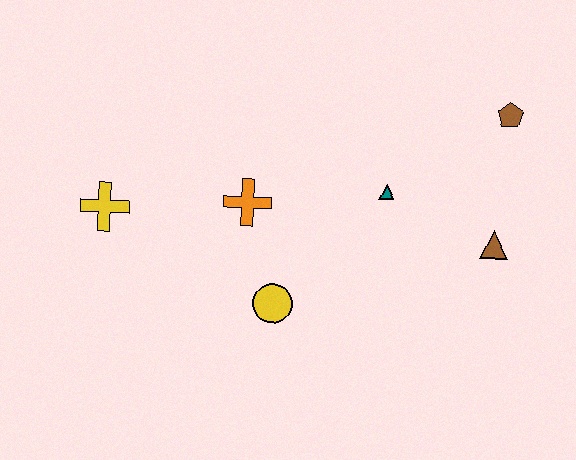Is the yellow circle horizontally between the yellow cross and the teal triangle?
Yes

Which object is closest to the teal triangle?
The brown triangle is closest to the teal triangle.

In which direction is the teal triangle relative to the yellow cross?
The teal triangle is to the right of the yellow cross.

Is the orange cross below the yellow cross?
No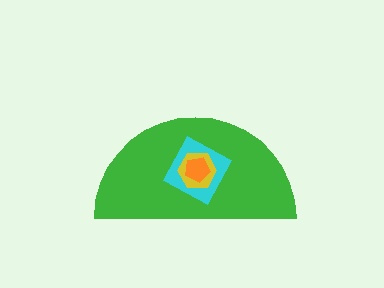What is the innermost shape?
The orange pentagon.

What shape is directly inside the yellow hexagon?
The orange pentagon.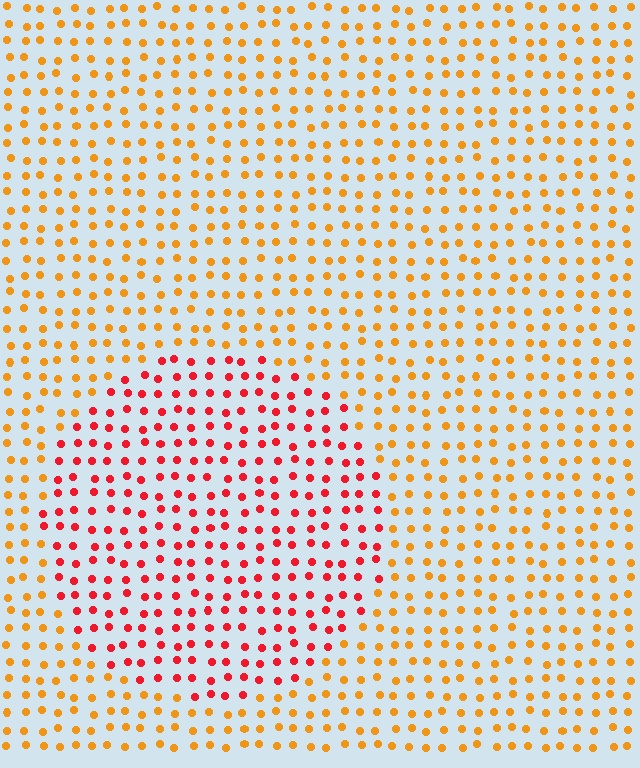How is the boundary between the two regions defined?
The boundary is defined purely by a slight shift in hue (about 41 degrees). Spacing, size, and orientation are identical on both sides.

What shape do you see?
I see a circle.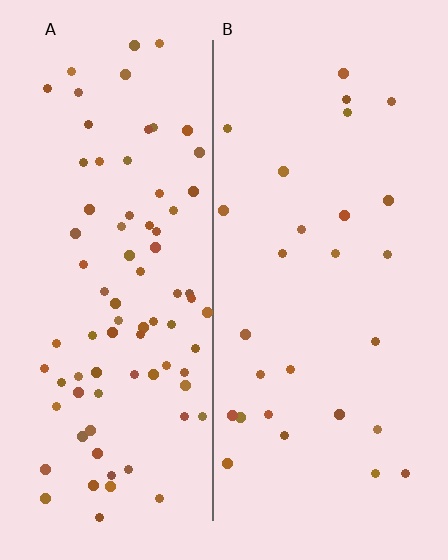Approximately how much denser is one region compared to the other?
Approximately 2.9× — region A over region B.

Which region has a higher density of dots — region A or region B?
A (the left).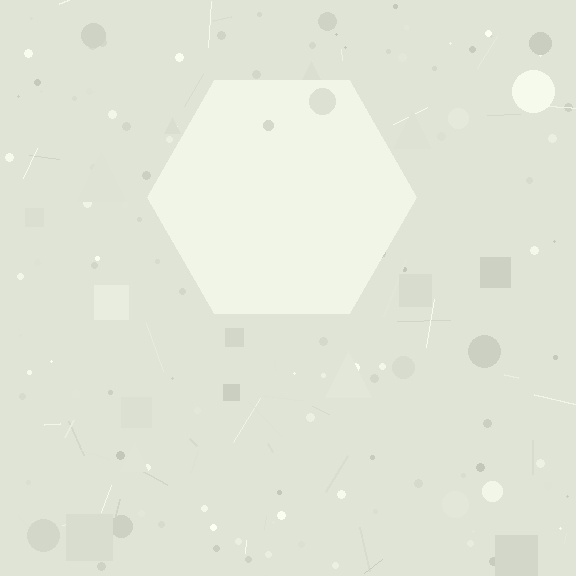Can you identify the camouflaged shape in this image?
The camouflaged shape is a hexagon.